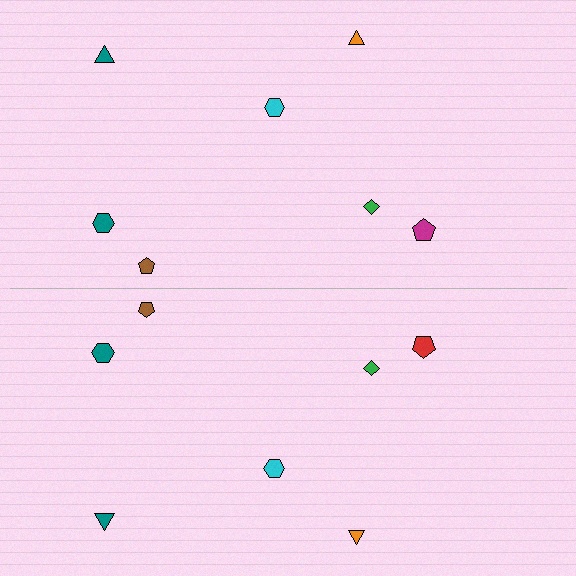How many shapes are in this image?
There are 14 shapes in this image.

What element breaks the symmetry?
The red pentagon on the bottom side breaks the symmetry — its mirror counterpart is magenta.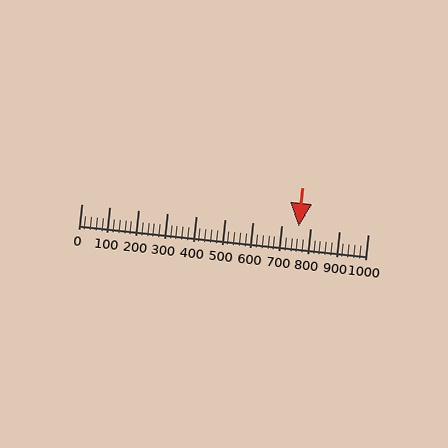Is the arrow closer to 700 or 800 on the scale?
The arrow is closer to 800.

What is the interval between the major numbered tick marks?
The major tick marks are spaced 100 units apart.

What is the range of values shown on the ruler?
The ruler shows values from 0 to 1000.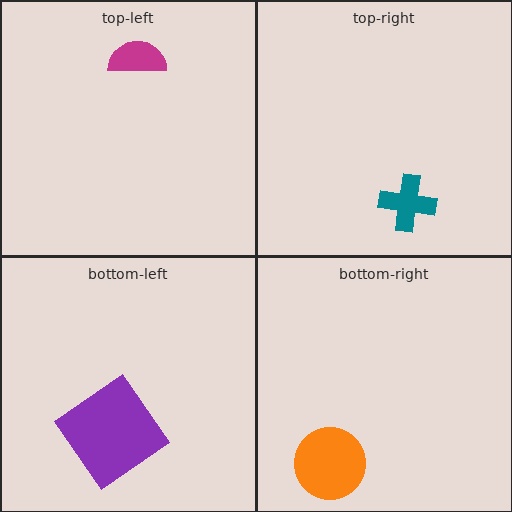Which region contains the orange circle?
The bottom-right region.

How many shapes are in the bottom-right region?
1.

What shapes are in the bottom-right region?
The orange circle.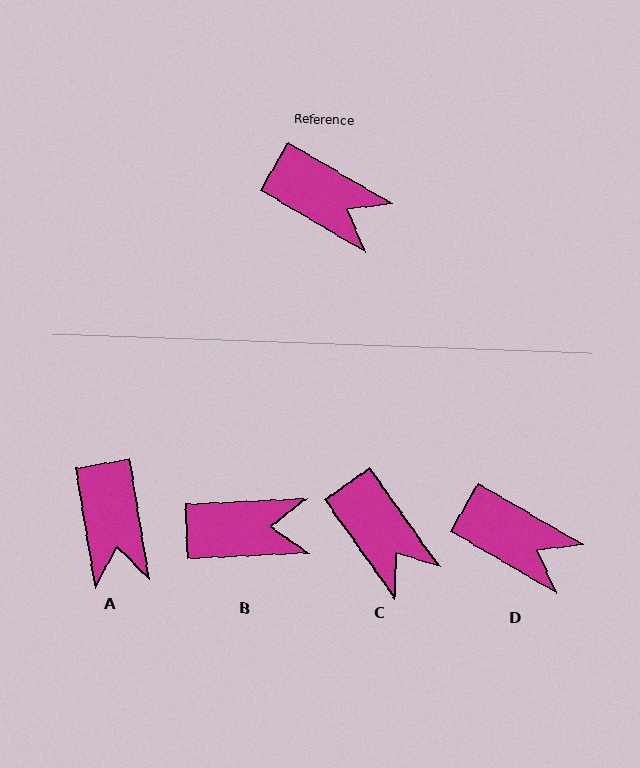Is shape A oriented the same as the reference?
No, it is off by about 50 degrees.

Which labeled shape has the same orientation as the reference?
D.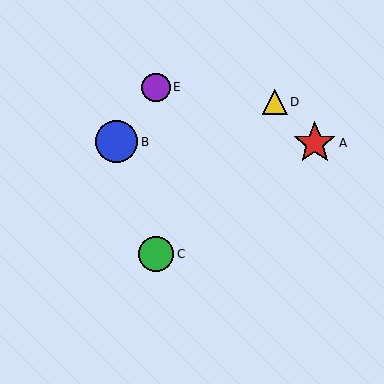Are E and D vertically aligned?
No, E is at x≈156 and D is at x≈275.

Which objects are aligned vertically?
Objects C, E are aligned vertically.